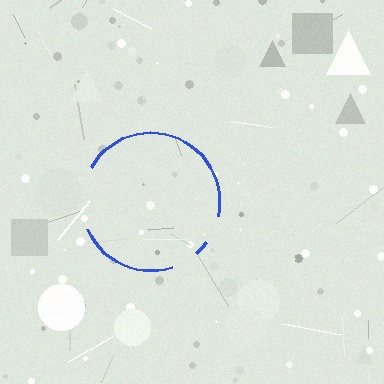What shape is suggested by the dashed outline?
The dashed outline suggests a circle.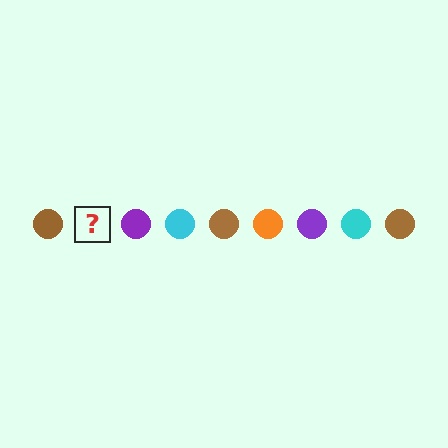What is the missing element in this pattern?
The missing element is an orange circle.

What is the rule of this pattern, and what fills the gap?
The rule is that the pattern cycles through brown, orange, purple, cyan circles. The gap should be filled with an orange circle.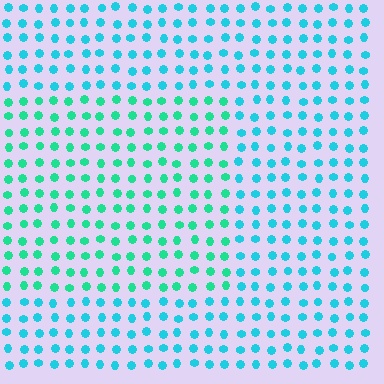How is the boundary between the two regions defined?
The boundary is defined purely by a slight shift in hue (about 31 degrees). Spacing, size, and orientation are identical on both sides.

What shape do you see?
I see a rectangle.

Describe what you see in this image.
The image is filled with small cyan elements in a uniform arrangement. A rectangle-shaped region is visible where the elements are tinted to a slightly different hue, forming a subtle color boundary.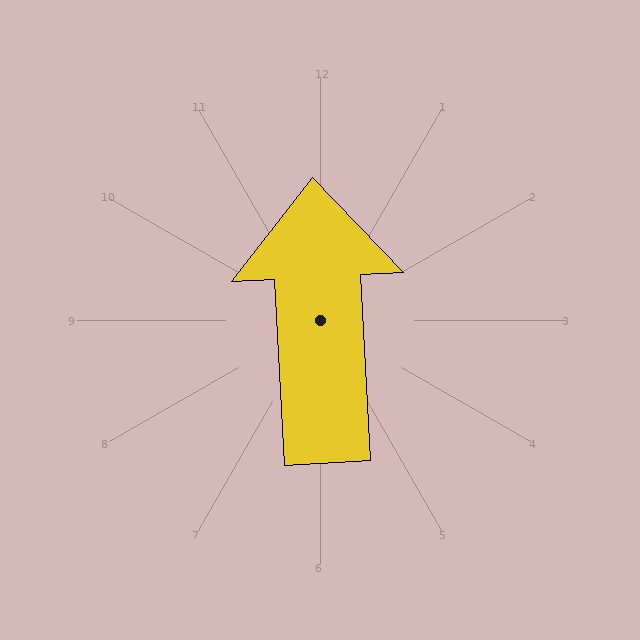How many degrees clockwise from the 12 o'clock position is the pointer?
Approximately 357 degrees.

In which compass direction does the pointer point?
North.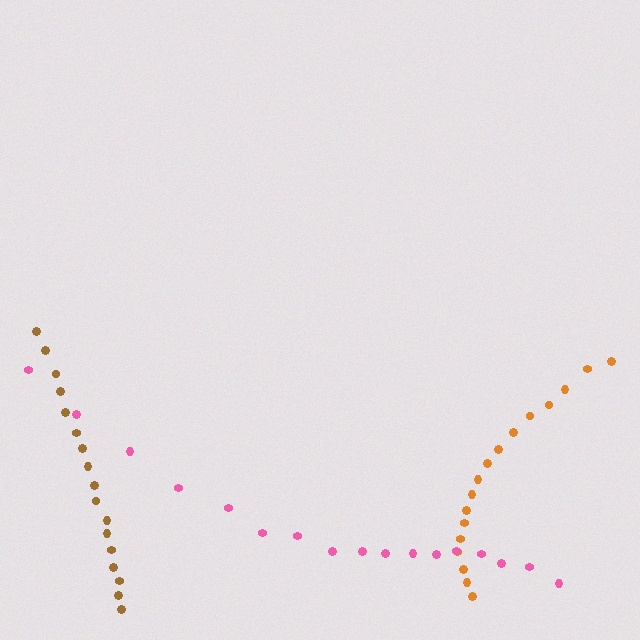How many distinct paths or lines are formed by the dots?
There are 3 distinct paths.